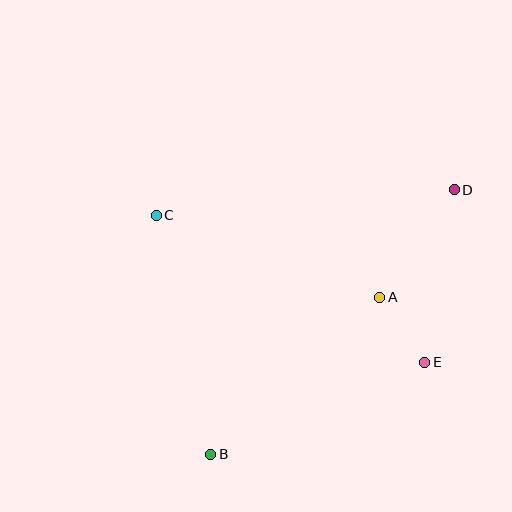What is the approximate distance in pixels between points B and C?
The distance between B and C is approximately 245 pixels.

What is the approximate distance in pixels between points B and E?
The distance between B and E is approximately 233 pixels.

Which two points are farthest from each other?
Points B and D are farthest from each other.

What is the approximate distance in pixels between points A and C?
The distance between A and C is approximately 238 pixels.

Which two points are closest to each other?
Points A and E are closest to each other.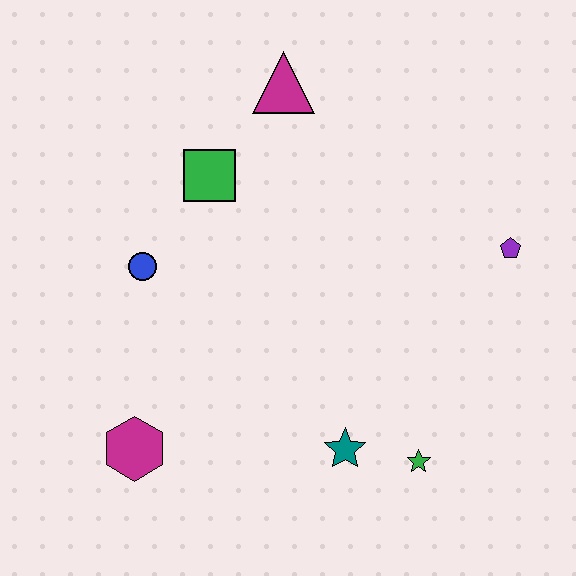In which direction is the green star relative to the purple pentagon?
The green star is below the purple pentagon.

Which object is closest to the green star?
The teal star is closest to the green star.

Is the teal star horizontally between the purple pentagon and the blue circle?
Yes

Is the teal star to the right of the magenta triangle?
Yes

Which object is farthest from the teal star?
The magenta triangle is farthest from the teal star.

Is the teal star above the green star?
Yes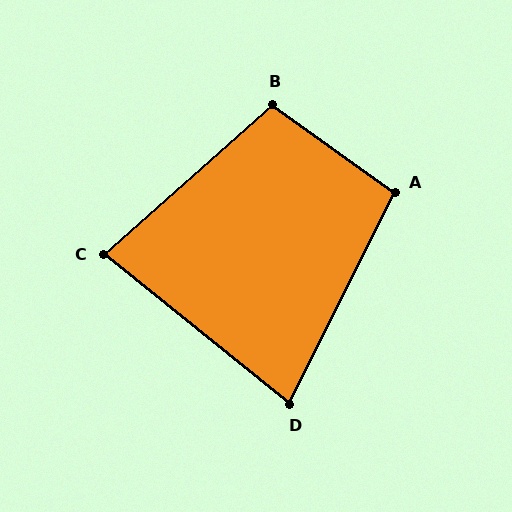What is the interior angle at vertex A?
Approximately 100 degrees (obtuse).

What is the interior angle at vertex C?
Approximately 80 degrees (acute).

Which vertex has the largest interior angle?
B, at approximately 102 degrees.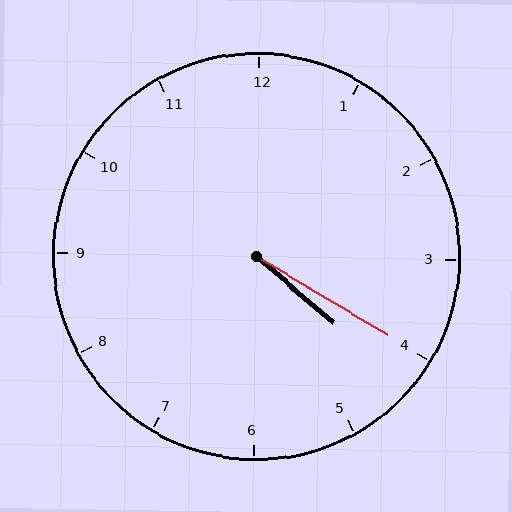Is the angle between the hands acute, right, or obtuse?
It is acute.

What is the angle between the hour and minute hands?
Approximately 10 degrees.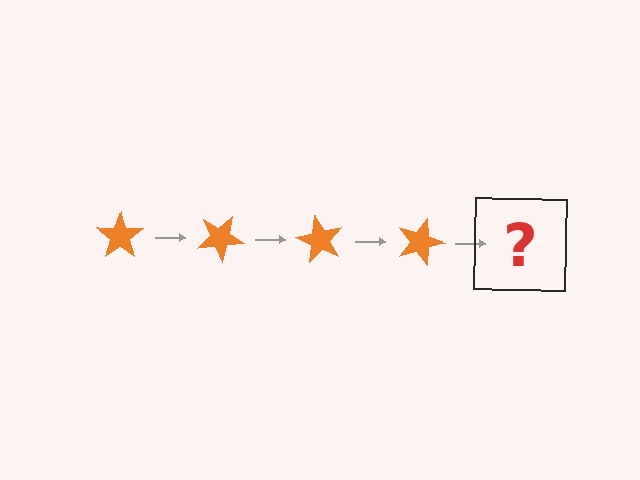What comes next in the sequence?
The next element should be an orange star rotated 120 degrees.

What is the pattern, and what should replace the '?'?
The pattern is that the star rotates 30 degrees each step. The '?' should be an orange star rotated 120 degrees.